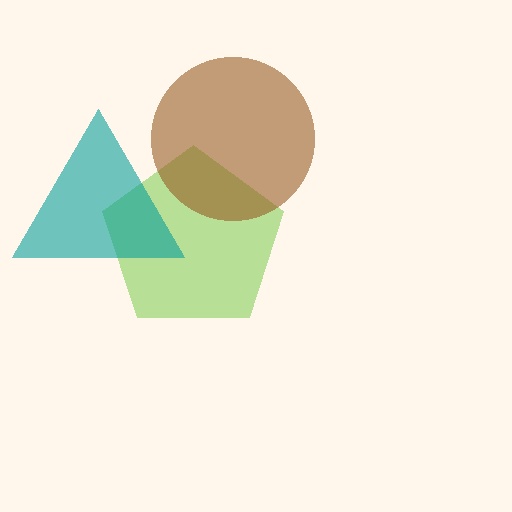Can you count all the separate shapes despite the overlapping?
Yes, there are 3 separate shapes.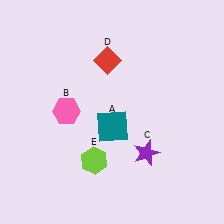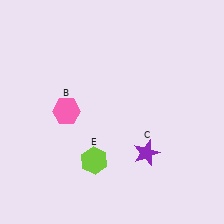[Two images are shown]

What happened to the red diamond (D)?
The red diamond (D) was removed in Image 2. It was in the top-left area of Image 1.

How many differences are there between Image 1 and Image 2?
There are 2 differences between the two images.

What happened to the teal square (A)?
The teal square (A) was removed in Image 2. It was in the bottom-right area of Image 1.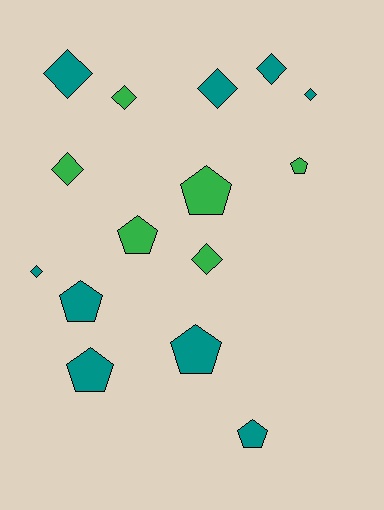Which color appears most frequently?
Teal, with 9 objects.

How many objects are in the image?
There are 15 objects.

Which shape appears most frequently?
Diamond, with 8 objects.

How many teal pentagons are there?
There are 4 teal pentagons.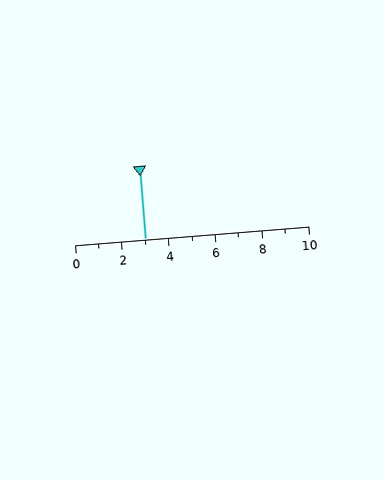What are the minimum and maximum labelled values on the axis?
The axis runs from 0 to 10.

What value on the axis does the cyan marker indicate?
The marker indicates approximately 3.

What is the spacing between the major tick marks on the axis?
The major ticks are spaced 2 apart.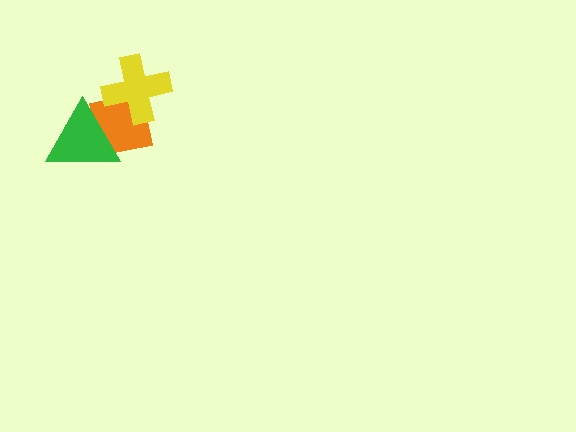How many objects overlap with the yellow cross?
1 object overlaps with the yellow cross.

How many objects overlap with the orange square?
2 objects overlap with the orange square.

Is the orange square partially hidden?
Yes, it is partially covered by another shape.